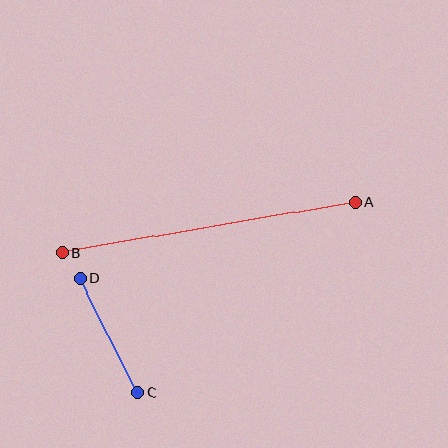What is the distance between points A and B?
The distance is approximately 298 pixels.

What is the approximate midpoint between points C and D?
The midpoint is at approximately (109, 336) pixels.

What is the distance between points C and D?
The distance is approximately 128 pixels.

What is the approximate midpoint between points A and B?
The midpoint is at approximately (209, 227) pixels.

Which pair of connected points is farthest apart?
Points A and B are farthest apart.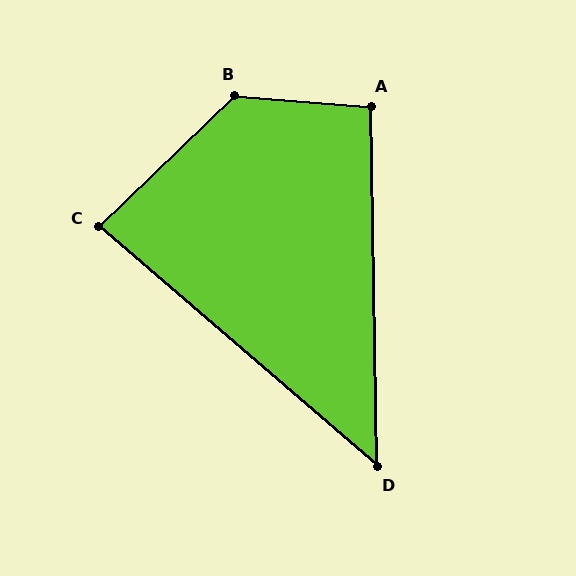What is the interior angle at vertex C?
Approximately 84 degrees (acute).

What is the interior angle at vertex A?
Approximately 96 degrees (obtuse).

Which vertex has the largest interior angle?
B, at approximately 132 degrees.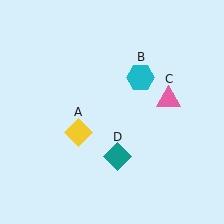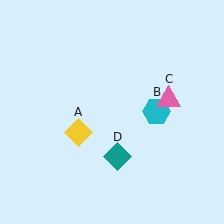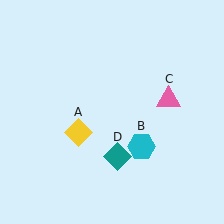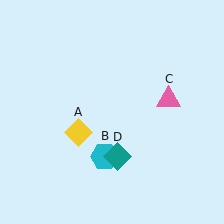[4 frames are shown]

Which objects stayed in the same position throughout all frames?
Yellow diamond (object A) and pink triangle (object C) and teal diamond (object D) remained stationary.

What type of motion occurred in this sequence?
The cyan hexagon (object B) rotated clockwise around the center of the scene.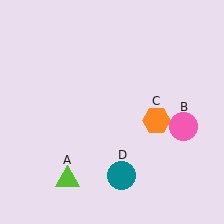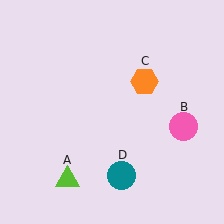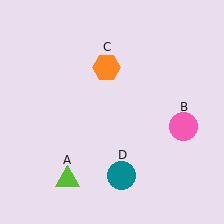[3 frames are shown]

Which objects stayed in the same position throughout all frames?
Lime triangle (object A) and pink circle (object B) and teal circle (object D) remained stationary.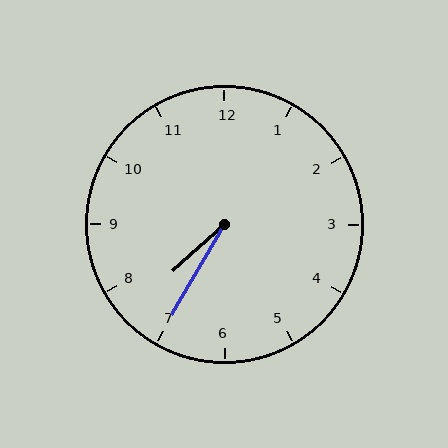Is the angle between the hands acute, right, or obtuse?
It is acute.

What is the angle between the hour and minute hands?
Approximately 18 degrees.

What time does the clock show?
7:35.